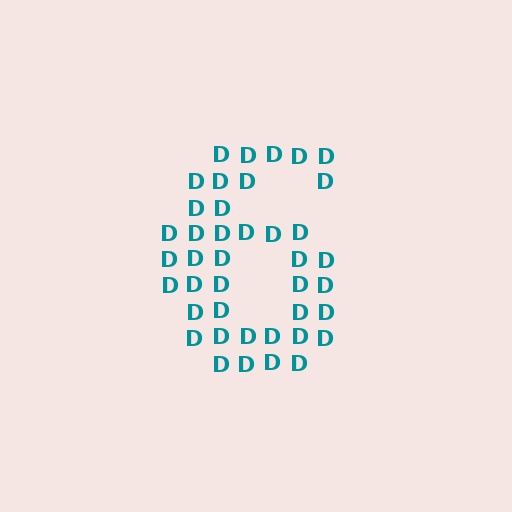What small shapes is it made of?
It is made of small letter D's.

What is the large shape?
The large shape is the digit 6.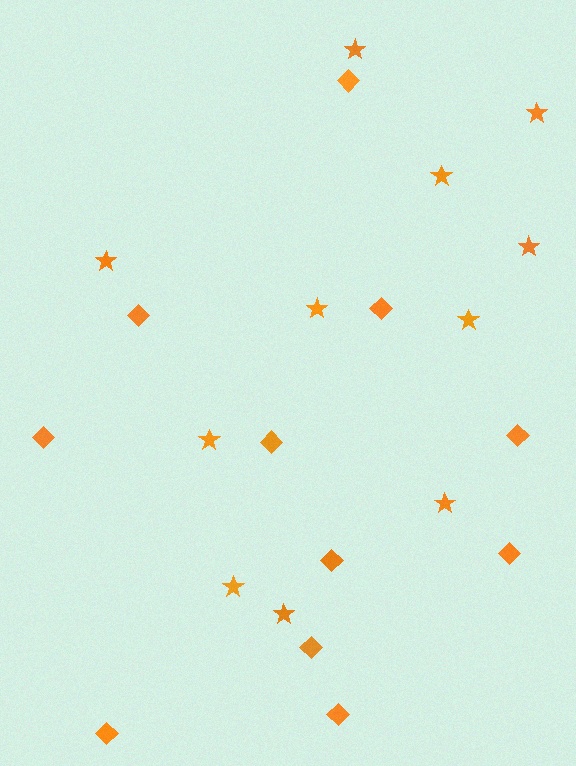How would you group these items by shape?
There are 2 groups: one group of diamonds (11) and one group of stars (11).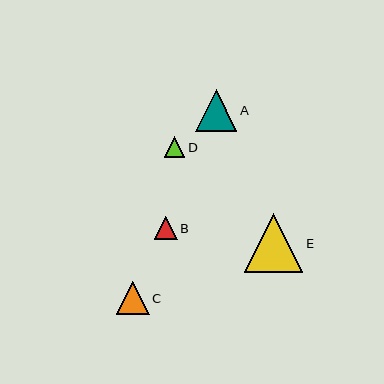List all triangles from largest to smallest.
From largest to smallest: E, A, C, B, D.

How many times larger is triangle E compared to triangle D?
Triangle E is approximately 2.8 times the size of triangle D.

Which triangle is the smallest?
Triangle D is the smallest with a size of approximately 21 pixels.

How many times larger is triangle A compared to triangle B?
Triangle A is approximately 1.8 times the size of triangle B.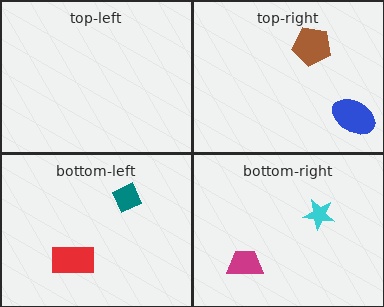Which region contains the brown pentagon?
The top-right region.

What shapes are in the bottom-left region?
The teal diamond, the red rectangle.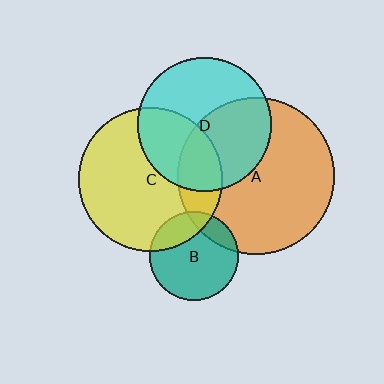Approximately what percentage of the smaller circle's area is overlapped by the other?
Approximately 25%.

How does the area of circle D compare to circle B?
Approximately 2.3 times.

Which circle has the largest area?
Circle A (orange).